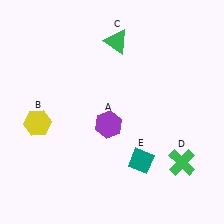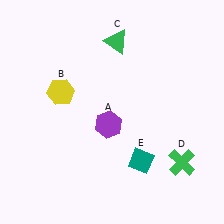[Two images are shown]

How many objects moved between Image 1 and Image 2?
1 object moved between the two images.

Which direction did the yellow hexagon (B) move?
The yellow hexagon (B) moved up.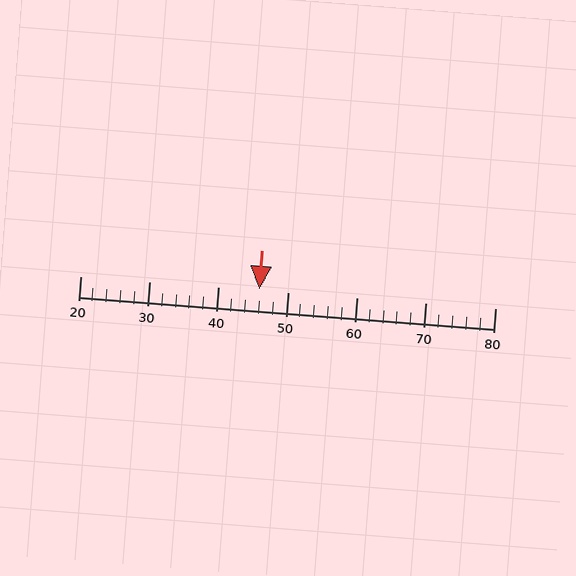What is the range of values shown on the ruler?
The ruler shows values from 20 to 80.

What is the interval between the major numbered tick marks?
The major tick marks are spaced 10 units apart.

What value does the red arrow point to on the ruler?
The red arrow points to approximately 46.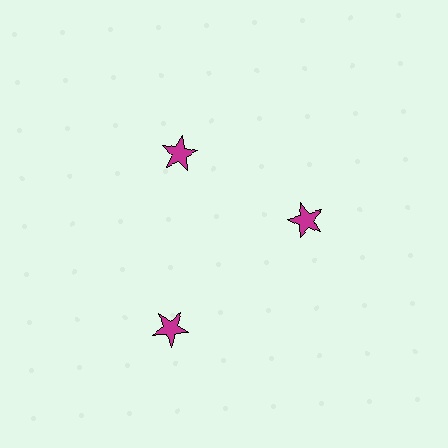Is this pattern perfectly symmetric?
No. The 3 magenta stars are arranged in a ring, but one element near the 7 o'clock position is pushed outward from the center, breaking the 3-fold rotational symmetry.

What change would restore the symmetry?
The symmetry would be restored by moving it inward, back onto the ring so that all 3 stars sit at equal angles and equal distance from the center.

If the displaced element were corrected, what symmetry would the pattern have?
It would have 3-fold rotational symmetry — the pattern would map onto itself every 120 degrees.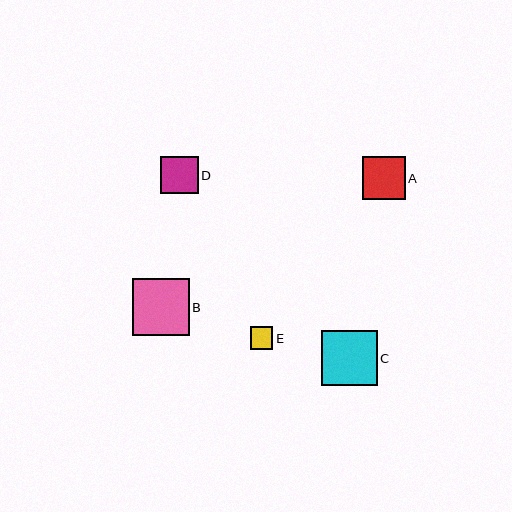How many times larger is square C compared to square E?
Square C is approximately 2.4 times the size of square E.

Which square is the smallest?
Square E is the smallest with a size of approximately 23 pixels.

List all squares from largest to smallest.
From largest to smallest: B, C, A, D, E.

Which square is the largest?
Square B is the largest with a size of approximately 57 pixels.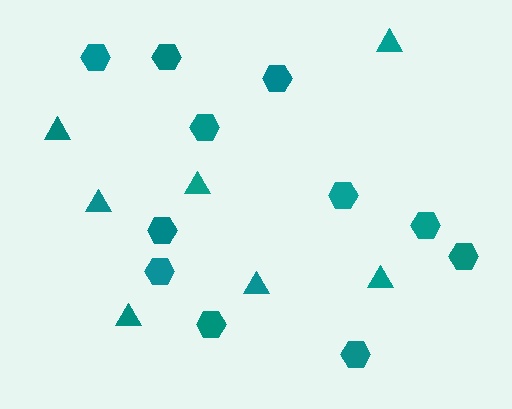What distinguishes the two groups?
There are 2 groups: one group of hexagons (11) and one group of triangles (7).